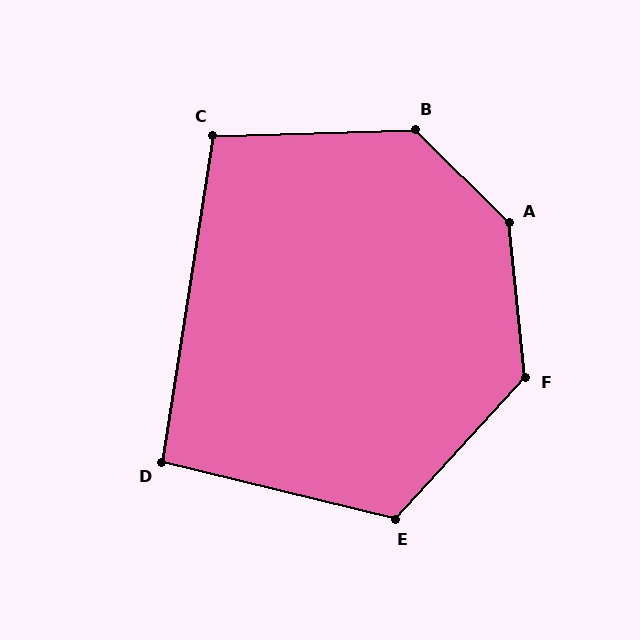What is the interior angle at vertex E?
Approximately 119 degrees (obtuse).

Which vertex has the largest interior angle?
A, at approximately 141 degrees.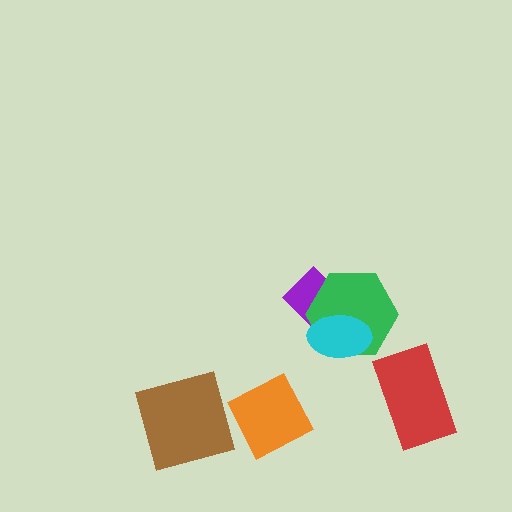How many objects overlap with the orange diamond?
0 objects overlap with the orange diamond.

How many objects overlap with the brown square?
0 objects overlap with the brown square.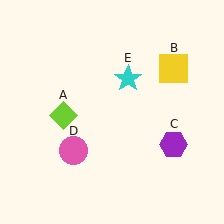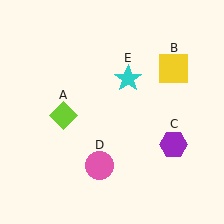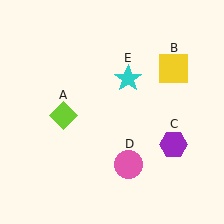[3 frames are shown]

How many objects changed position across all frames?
1 object changed position: pink circle (object D).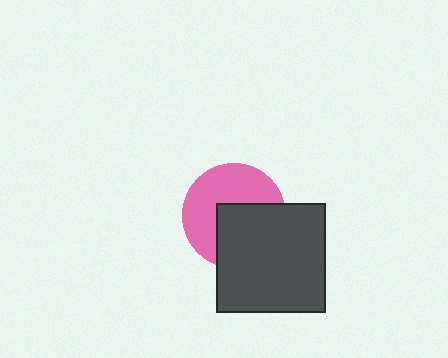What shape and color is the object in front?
The object in front is a dark gray square.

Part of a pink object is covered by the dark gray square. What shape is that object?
It is a circle.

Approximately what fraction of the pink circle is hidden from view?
Roughly 46% of the pink circle is hidden behind the dark gray square.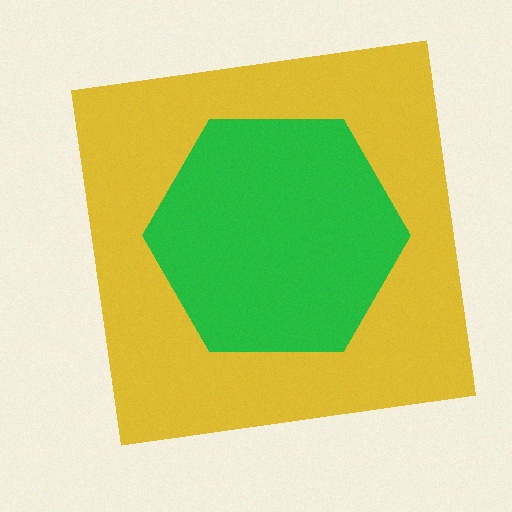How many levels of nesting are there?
2.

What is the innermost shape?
The green hexagon.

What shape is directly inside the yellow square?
The green hexagon.